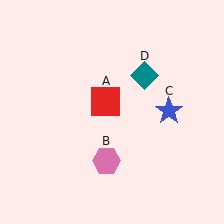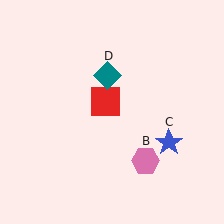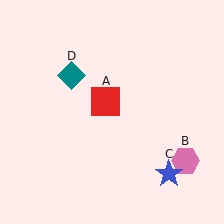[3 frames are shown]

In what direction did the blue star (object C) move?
The blue star (object C) moved down.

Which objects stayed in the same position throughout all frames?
Red square (object A) remained stationary.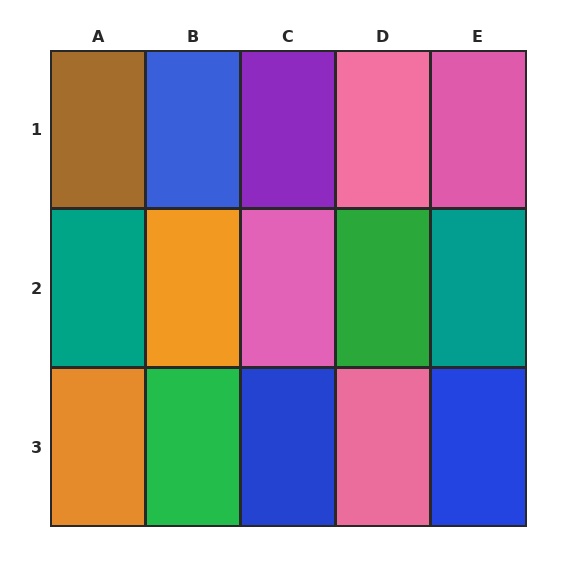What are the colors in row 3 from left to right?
Orange, green, blue, pink, blue.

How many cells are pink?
4 cells are pink.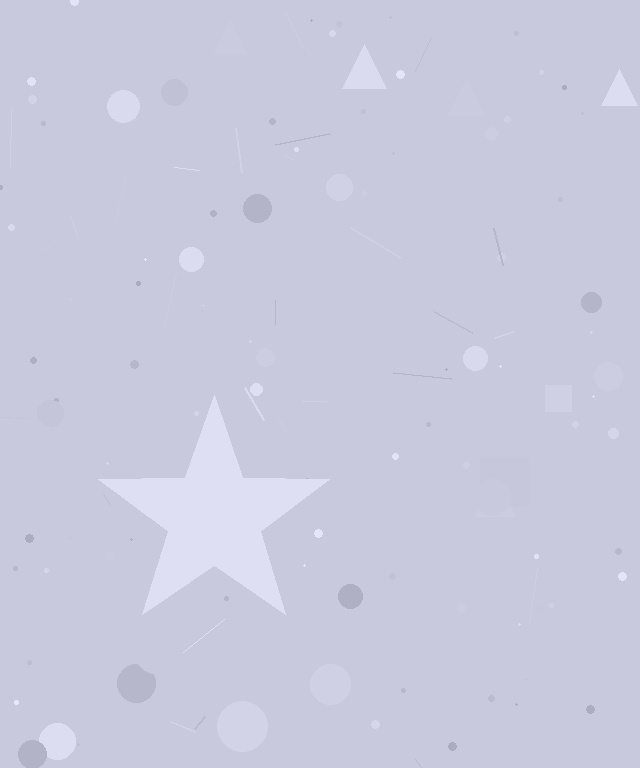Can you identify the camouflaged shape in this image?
The camouflaged shape is a star.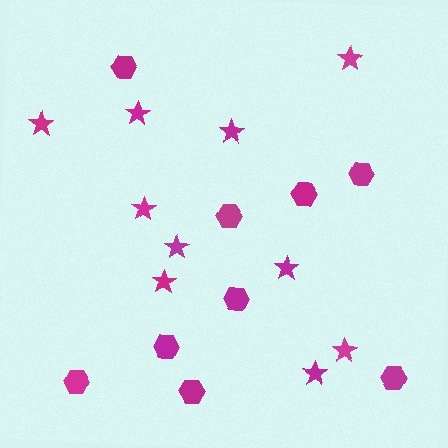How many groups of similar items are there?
There are 2 groups: one group of hexagons (9) and one group of stars (10).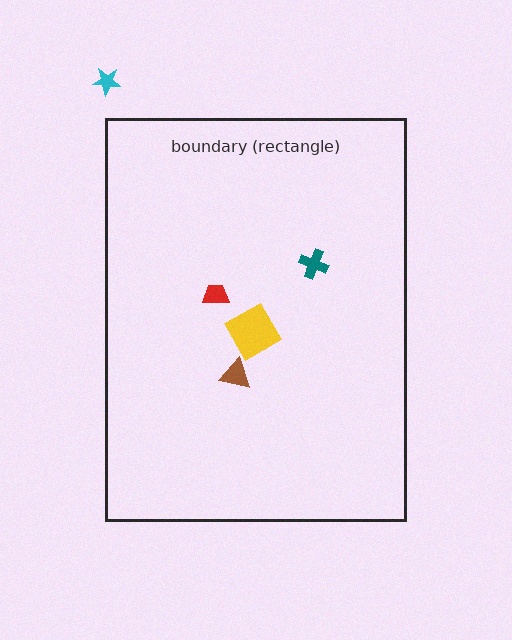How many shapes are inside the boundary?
4 inside, 1 outside.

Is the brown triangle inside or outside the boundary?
Inside.